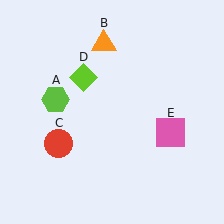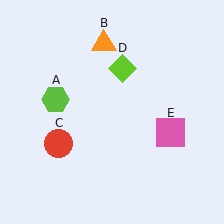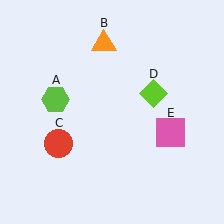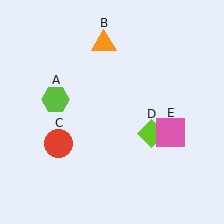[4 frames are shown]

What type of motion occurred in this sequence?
The lime diamond (object D) rotated clockwise around the center of the scene.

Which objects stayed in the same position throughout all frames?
Lime hexagon (object A) and orange triangle (object B) and red circle (object C) and pink square (object E) remained stationary.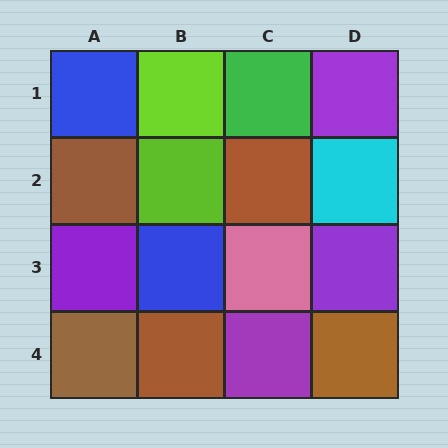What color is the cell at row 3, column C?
Pink.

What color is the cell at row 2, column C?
Brown.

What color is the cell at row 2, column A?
Brown.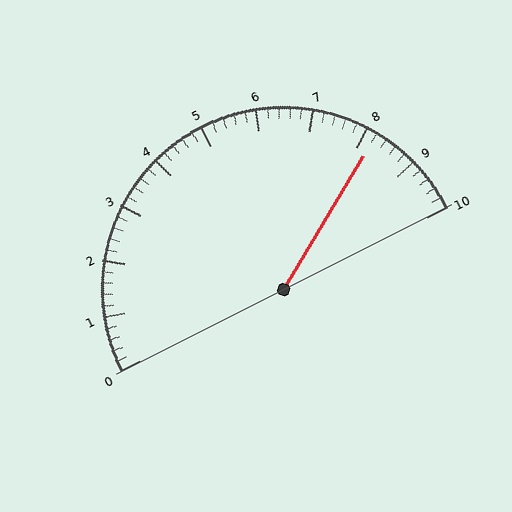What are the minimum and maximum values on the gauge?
The gauge ranges from 0 to 10.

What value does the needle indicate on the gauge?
The needle indicates approximately 8.2.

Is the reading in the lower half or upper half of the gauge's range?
The reading is in the upper half of the range (0 to 10).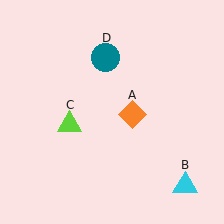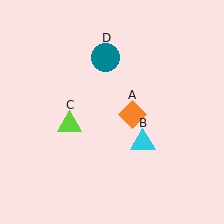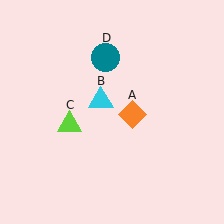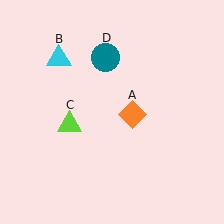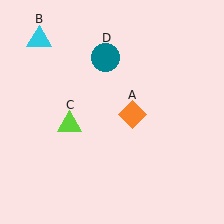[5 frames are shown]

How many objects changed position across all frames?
1 object changed position: cyan triangle (object B).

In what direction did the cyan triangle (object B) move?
The cyan triangle (object B) moved up and to the left.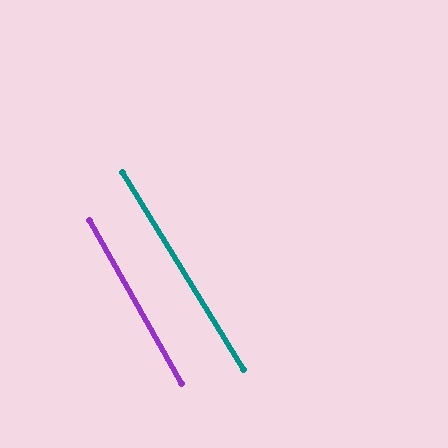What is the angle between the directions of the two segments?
Approximately 2 degrees.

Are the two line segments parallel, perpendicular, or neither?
Parallel — their directions differ by only 1.9°.